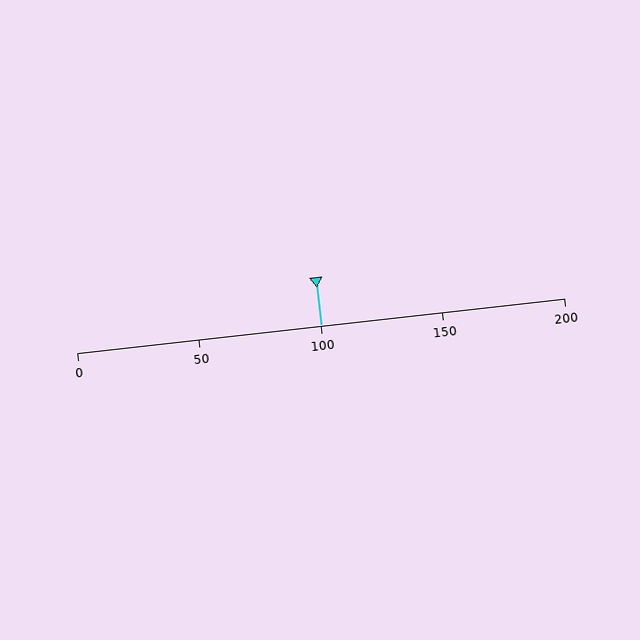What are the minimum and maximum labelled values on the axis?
The axis runs from 0 to 200.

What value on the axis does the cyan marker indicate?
The marker indicates approximately 100.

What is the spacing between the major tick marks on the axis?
The major ticks are spaced 50 apart.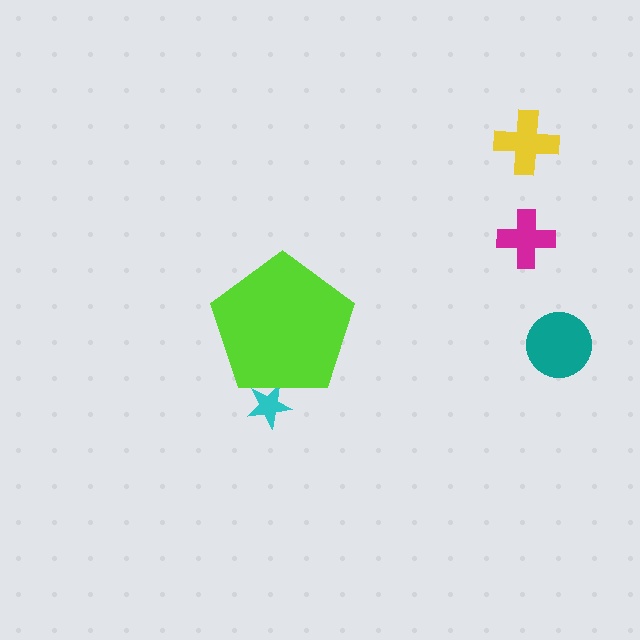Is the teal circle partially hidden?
No, the teal circle is fully visible.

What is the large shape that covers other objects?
A lime pentagon.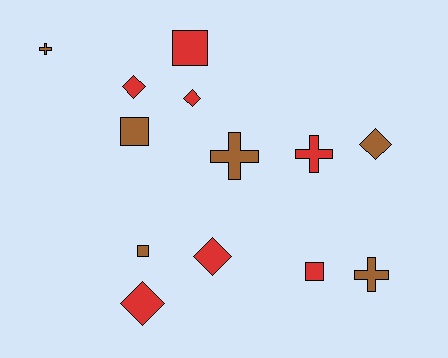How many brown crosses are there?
There are 3 brown crosses.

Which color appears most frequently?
Red, with 7 objects.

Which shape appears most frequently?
Diamond, with 5 objects.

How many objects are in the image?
There are 13 objects.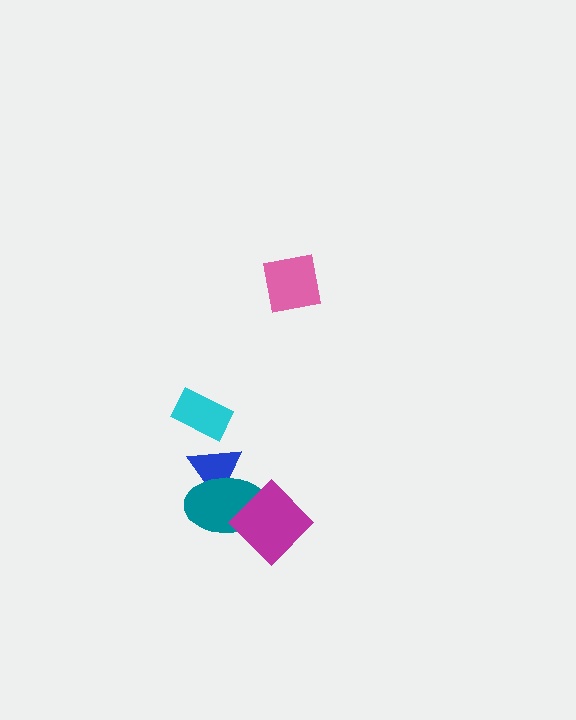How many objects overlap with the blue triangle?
1 object overlaps with the blue triangle.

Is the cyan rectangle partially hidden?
No, no other shape covers it.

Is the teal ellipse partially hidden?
Yes, it is partially covered by another shape.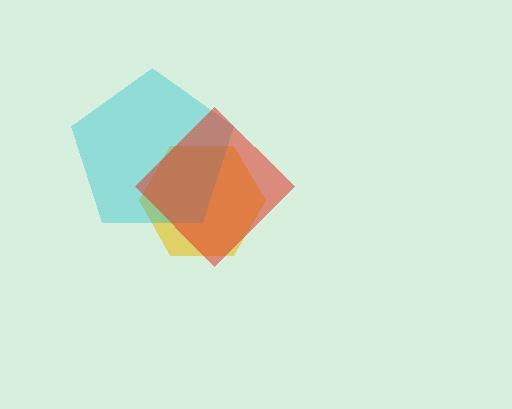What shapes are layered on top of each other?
The layered shapes are: a yellow hexagon, a cyan pentagon, a red diamond.